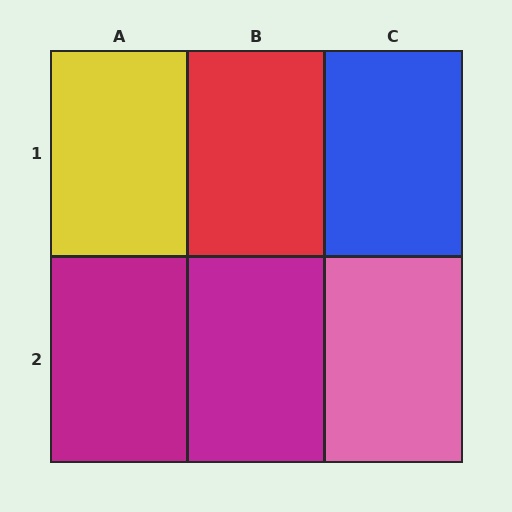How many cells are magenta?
2 cells are magenta.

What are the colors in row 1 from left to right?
Yellow, red, blue.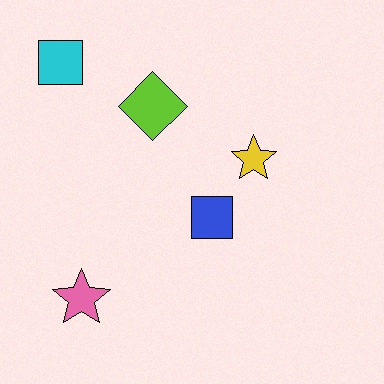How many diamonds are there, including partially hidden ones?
There is 1 diamond.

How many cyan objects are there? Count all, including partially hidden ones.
There is 1 cyan object.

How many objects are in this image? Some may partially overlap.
There are 5 objects.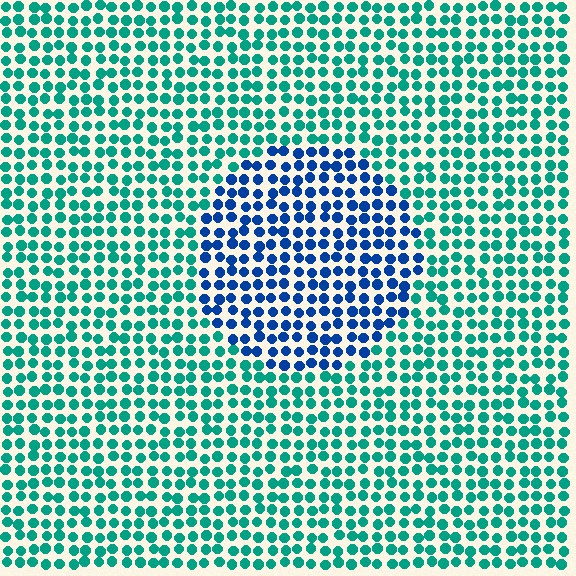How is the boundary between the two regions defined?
The boundary is defined purely by a slight shift in hue (about 48 degrees). Spacing, size, and orientation are identical on both sides.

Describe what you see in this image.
The image is filled with small teal elements in a uniform arrangement. A circle-shaped region is visible where the elements are tinted to a slightly different hue, forming a subtle color boundary.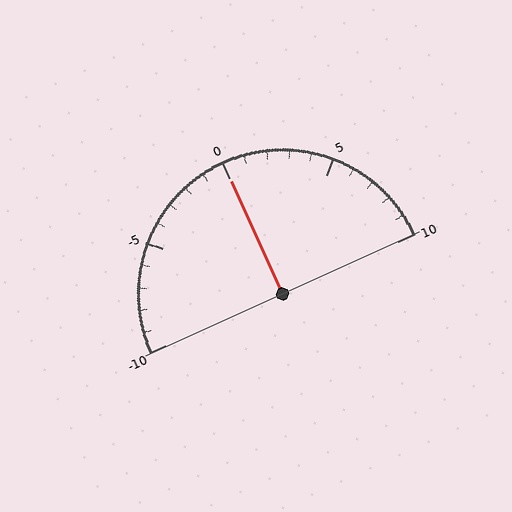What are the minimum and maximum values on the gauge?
The gauge ranges from -10 to 10.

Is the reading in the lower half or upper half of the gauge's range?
The reading is in the upper half of the range (-10 to 10).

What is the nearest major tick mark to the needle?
The nearest major tick mark is 0.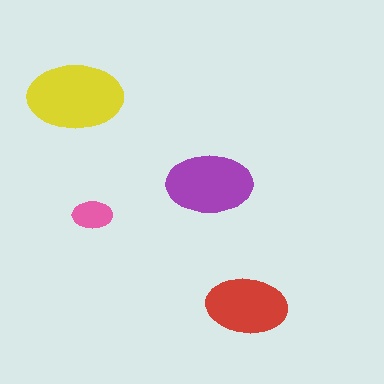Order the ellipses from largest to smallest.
the yellow one, the purple one, the red one, the pink one.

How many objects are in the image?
There are 4 objects in the image.